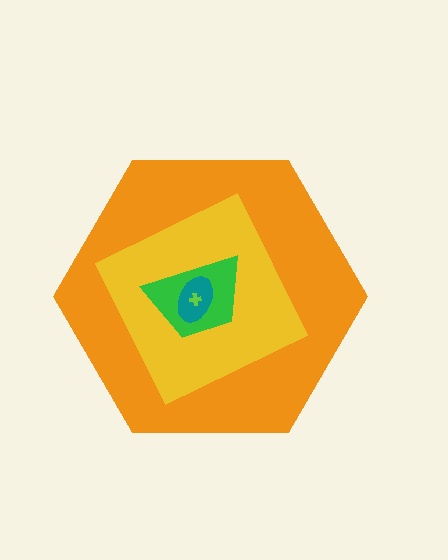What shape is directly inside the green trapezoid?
The teal ellipse.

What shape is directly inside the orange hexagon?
The yellow square.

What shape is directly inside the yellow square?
The green trapezoid.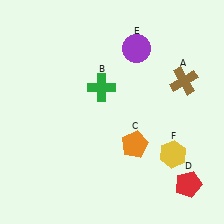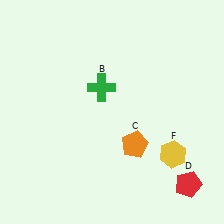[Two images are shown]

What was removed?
The brown cross (A), the purple circle (E) were removed in Image 2.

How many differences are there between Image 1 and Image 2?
There are 2 differences between the two images.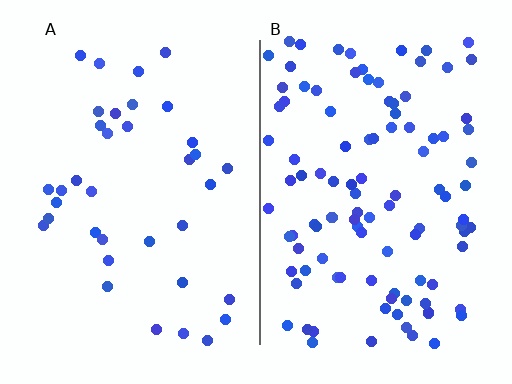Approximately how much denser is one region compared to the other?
Approximately 2.9× — region B over region A.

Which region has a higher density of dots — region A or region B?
B (the right).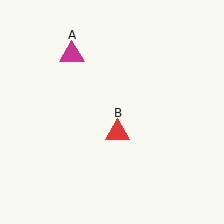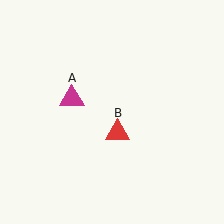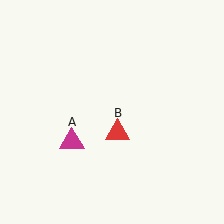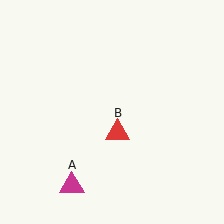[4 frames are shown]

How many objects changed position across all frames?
1 object changed position: magenta triangle (object A).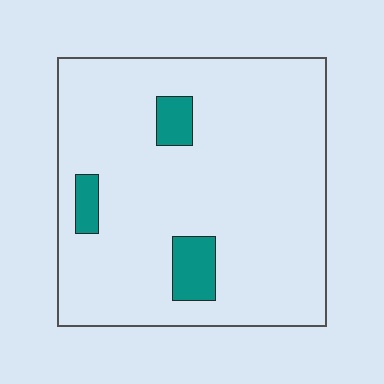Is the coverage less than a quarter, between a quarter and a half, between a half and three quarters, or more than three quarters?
Less than a quarter.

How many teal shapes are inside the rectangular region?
3.